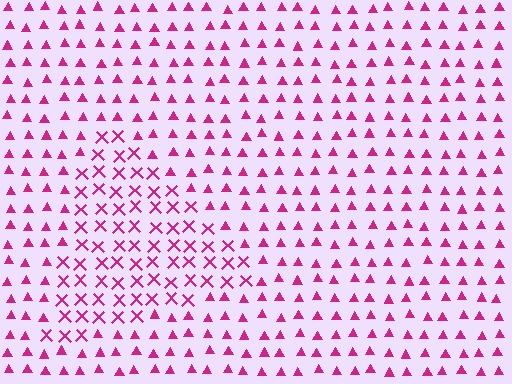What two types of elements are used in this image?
The image uses X marks inside the triangle region and triangles outside it.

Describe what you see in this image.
The image is filled with small magenta elements arranged in a uniform grid. A triangle-shaped region contains X marks, while the surrounding area contains triangles. The boundary is defined purely by the change in element shape.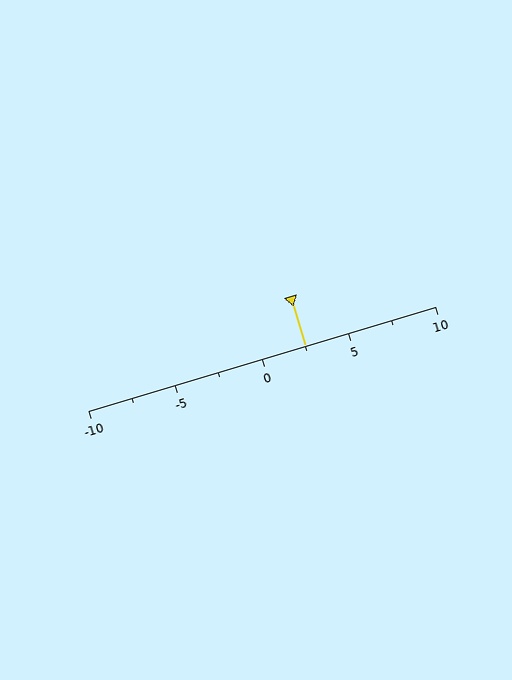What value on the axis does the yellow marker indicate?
The marker indicates approximately 2.5.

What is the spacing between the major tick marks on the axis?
The major ticks are spaced 5 apart.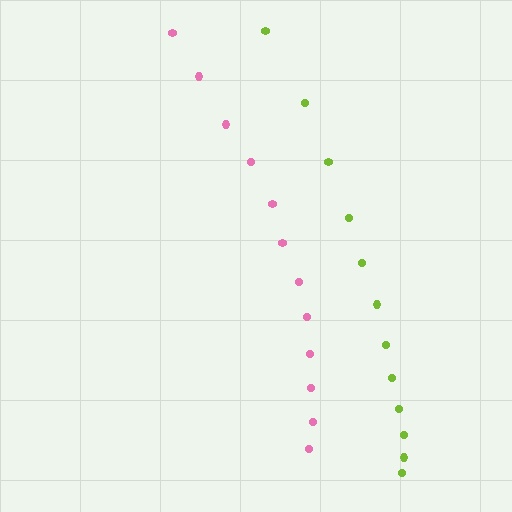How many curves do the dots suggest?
There are 2 distinct paths.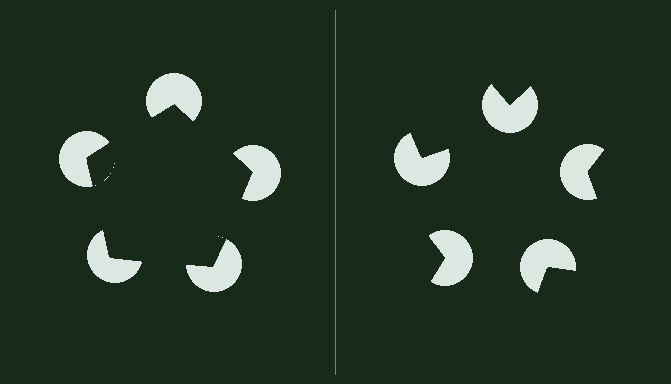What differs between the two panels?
The pac-man discs are positioned identically on both sides; only the wedge orientations differ. On the left they align to a pentagon; on the right they are misaligned.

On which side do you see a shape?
An illusory pentagon appears on the left side. On the right side the wedge cuts are rotated, so no coherent shape forms.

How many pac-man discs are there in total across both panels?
10 — 5 on each side.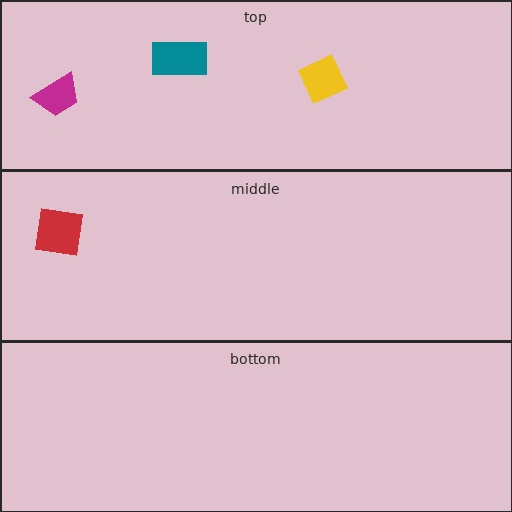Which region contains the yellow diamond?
The top region.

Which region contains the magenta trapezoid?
The top region.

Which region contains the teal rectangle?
The top region.